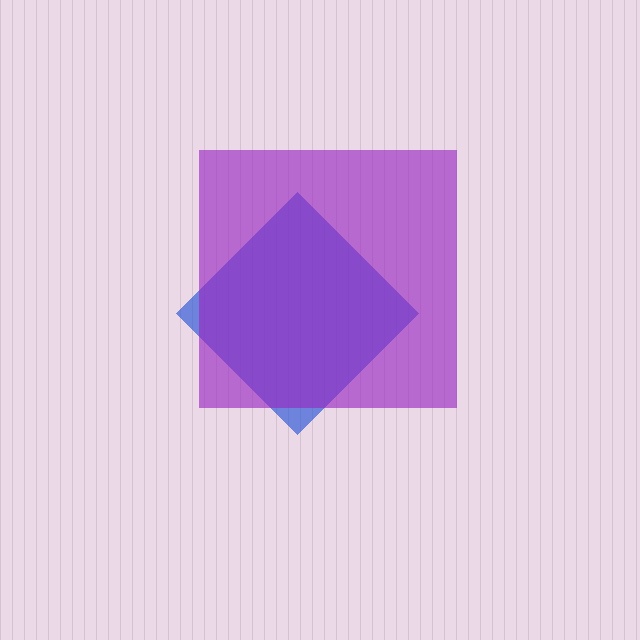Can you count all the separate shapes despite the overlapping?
Yes, there are 2 separate shapes.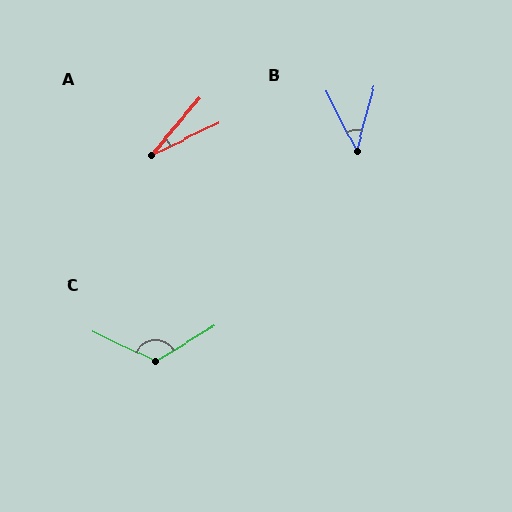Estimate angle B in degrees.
Approximately 42 degrees.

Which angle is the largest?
C, at approximately 124 degrees.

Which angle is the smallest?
A, at approximately 23 degrees.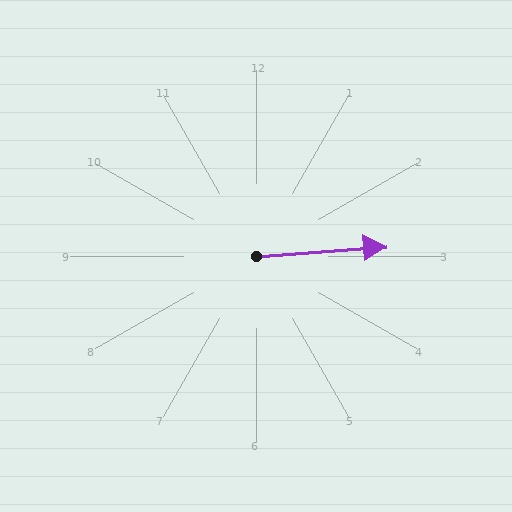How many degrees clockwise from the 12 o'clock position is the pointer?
Approximately 86 degrees.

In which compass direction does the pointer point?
East.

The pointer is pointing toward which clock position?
Roughly 3 o'clock.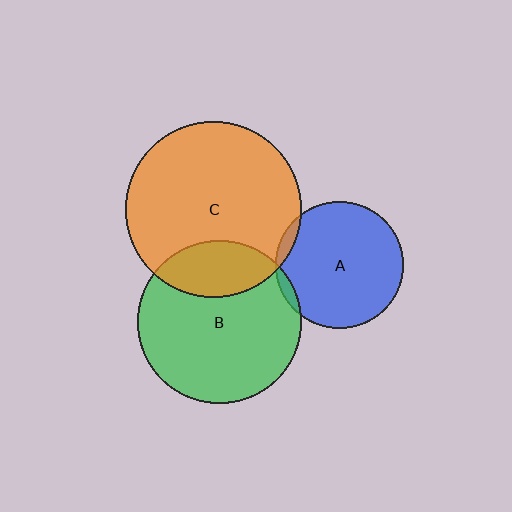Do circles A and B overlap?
Yes.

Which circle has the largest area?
Circle C (orange).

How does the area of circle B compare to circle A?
Approximately 1.6 times.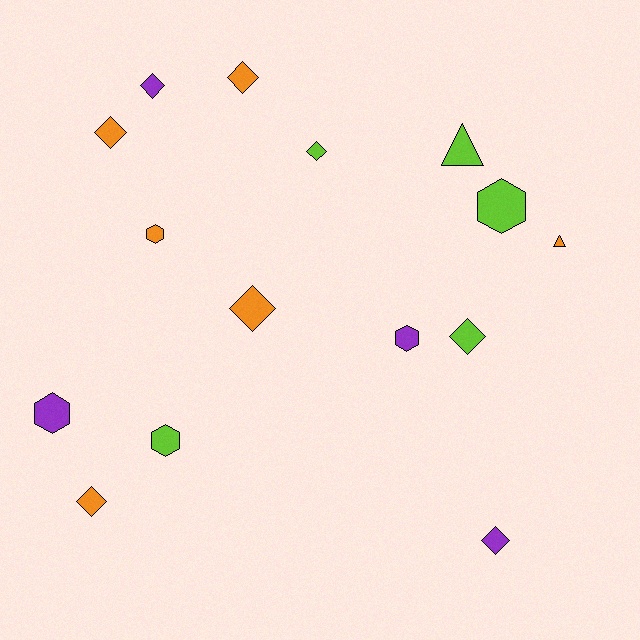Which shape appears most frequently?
Diamond, with 8 objects.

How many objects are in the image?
There are 15 objects.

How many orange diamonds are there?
There are 4 orange diamonds.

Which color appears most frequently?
Orange, with 6 objects.